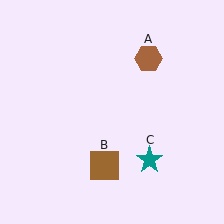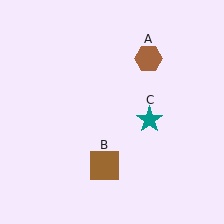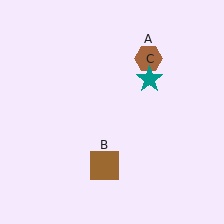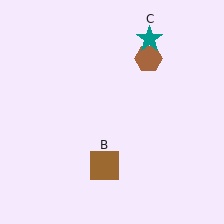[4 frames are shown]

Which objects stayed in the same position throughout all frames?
Brown hexagon (object A) and brown square (object B) remained stationary.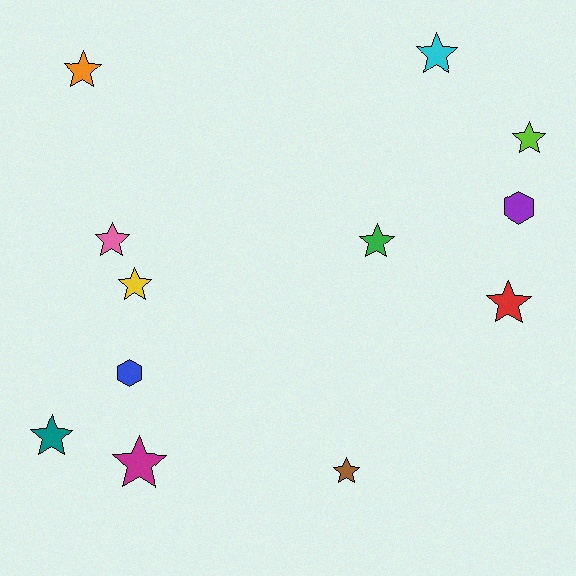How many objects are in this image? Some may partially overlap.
There are 12 objects.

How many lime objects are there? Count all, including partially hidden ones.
There is 1 lime object.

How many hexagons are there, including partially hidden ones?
There are 2 hexagons.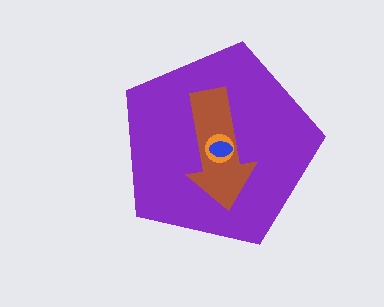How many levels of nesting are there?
4.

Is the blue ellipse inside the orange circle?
Yes.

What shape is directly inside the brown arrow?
The orange circle.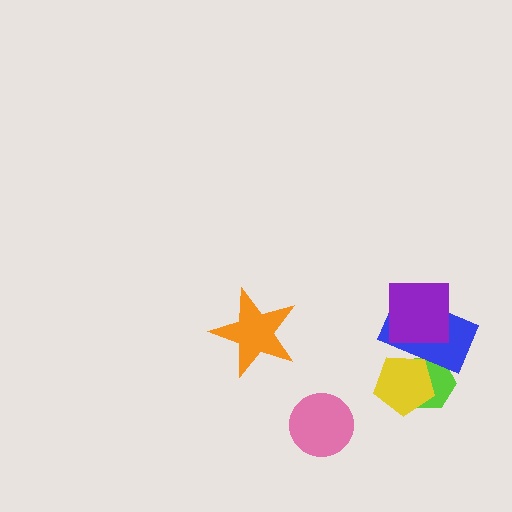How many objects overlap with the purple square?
1 object overlaps with the purple square.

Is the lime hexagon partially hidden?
Yes, it is partially covered by another shape.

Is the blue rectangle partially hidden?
Yes, it is partially covered by another shape.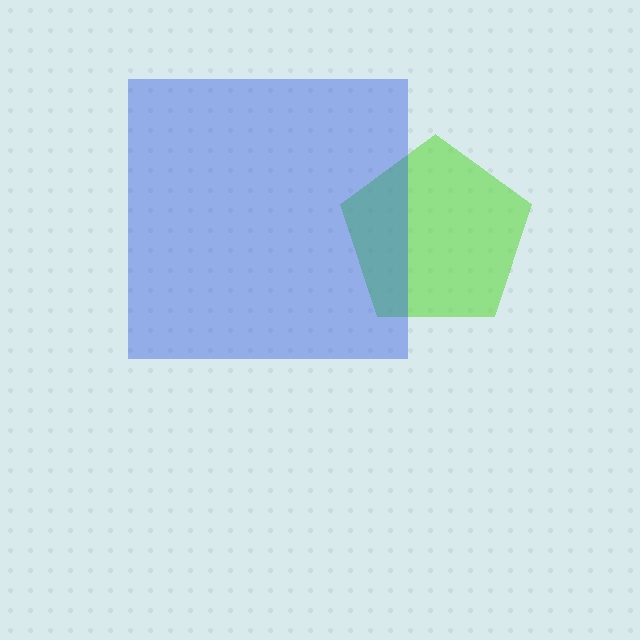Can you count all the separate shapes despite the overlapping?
Yes, there are 2 separate shapes.